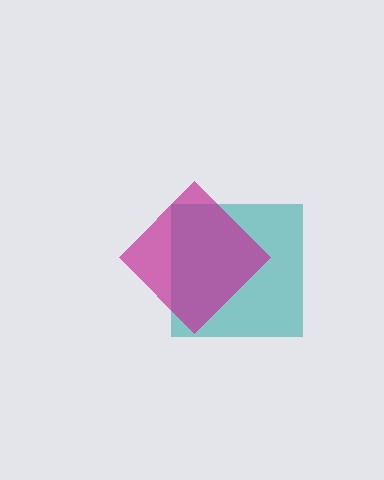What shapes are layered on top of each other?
The layered shapes are: a teal square, a magenta diamond.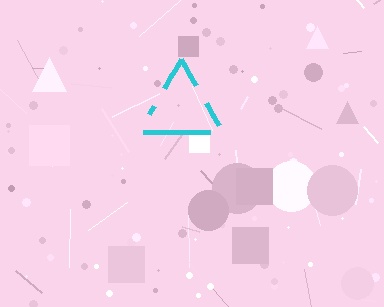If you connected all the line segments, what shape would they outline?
They would outline a triangle.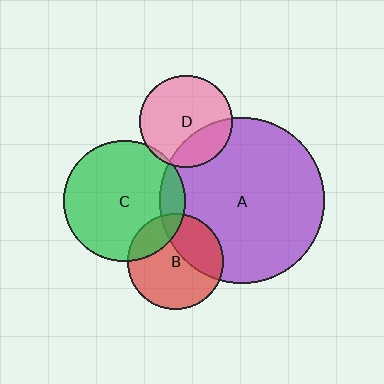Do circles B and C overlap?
Yes.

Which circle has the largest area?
Circle A (purple).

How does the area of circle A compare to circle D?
Approximately 3.2 times.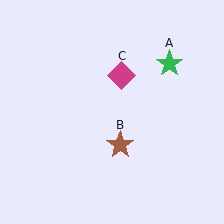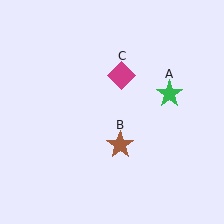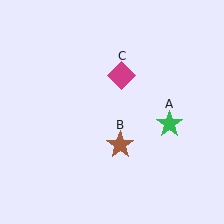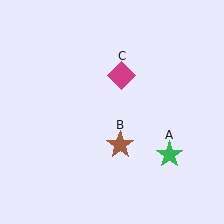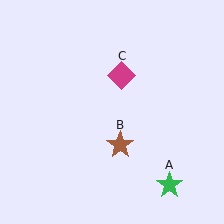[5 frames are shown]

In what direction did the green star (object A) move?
The green star (object A) moved down.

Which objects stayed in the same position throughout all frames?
Brown star (object B) and magenta diamond (object C) remained stationary.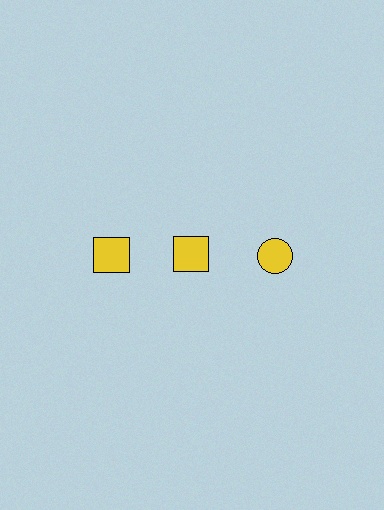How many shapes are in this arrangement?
There are 3 shapes arranged in a grid pattern.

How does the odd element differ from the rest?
It has a different shape: circle instead of square.